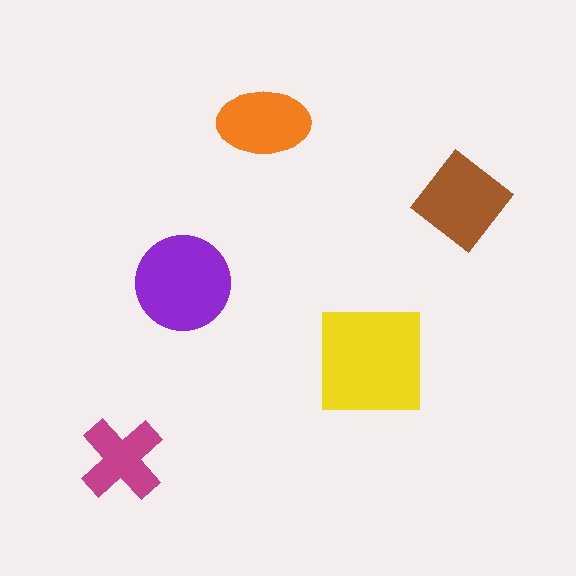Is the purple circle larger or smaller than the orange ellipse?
Larger.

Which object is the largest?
The yellow square.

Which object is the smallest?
The magenta cross.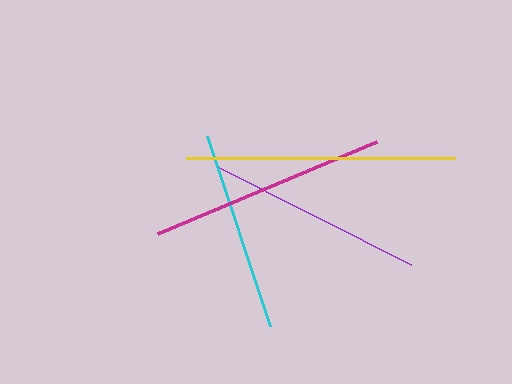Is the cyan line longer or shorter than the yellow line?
The yellow line is longer than the cyan line.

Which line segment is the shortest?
The cyan line is the shortest at approximately 200 pixels.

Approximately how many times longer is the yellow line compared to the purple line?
The yellow line is approximately 1.2 times the length of the purple line.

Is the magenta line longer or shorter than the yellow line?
The yellow line is longer than the magenta line.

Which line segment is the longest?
The yellow line is the longest at approximately 269 pixels.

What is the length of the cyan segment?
The cyan segment is approximately 200 pixels long.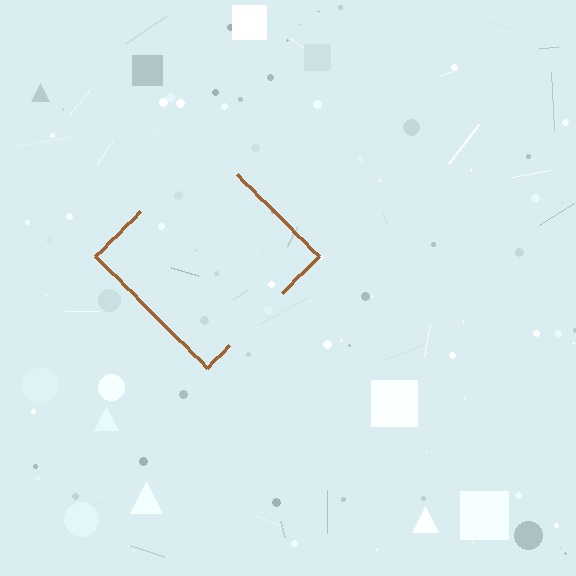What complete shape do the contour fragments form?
The contour fragments form a diamond.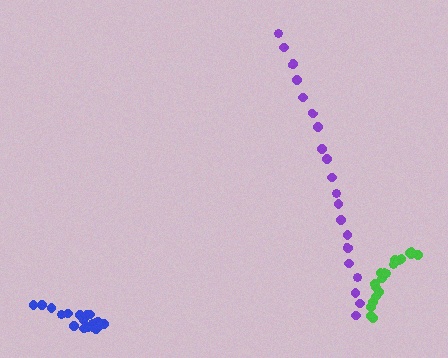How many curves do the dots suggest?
There are 3 distinct paths.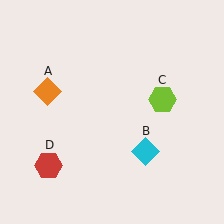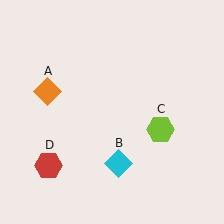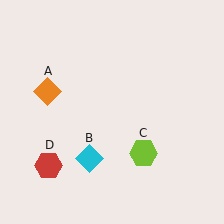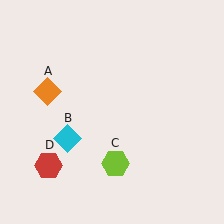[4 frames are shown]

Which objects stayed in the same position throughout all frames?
Orange diamond (object A) and red hexagon (object D) remained stationary.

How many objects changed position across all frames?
2 objects changed position: cyan diamond (object B), lime hexagon (object C).